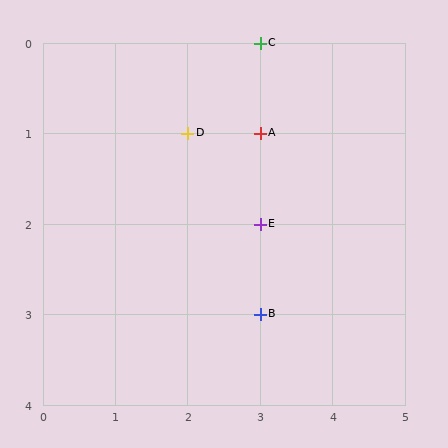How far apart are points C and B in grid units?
Points C and B are 3 rows apart.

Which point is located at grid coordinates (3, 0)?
Point C is at (3, 0).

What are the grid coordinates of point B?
Point B is at grid coordinates (3, 3).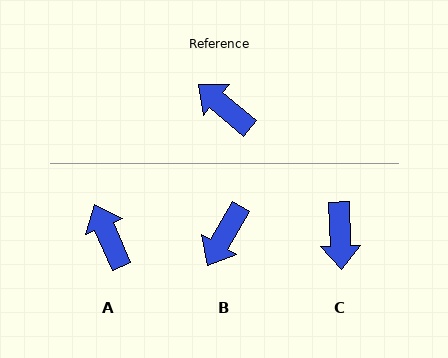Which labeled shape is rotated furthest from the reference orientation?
C, about 132 degrees away.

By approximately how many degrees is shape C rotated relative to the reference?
Approximately 132 degrees counter-clockwise.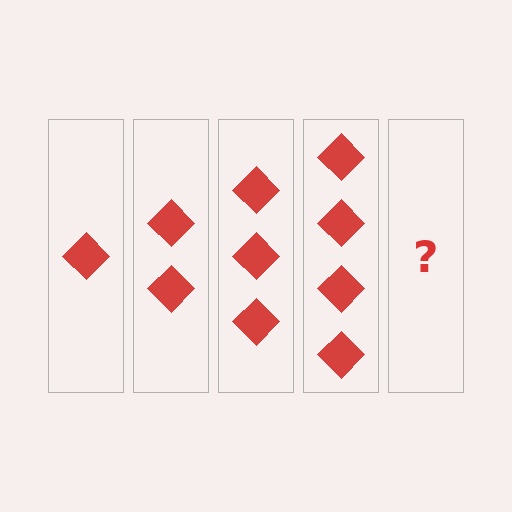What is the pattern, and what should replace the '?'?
The pattern is that each step adds one more diamond. The '?' should be 5 diamonds.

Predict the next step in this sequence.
The next step is 5 diamonds.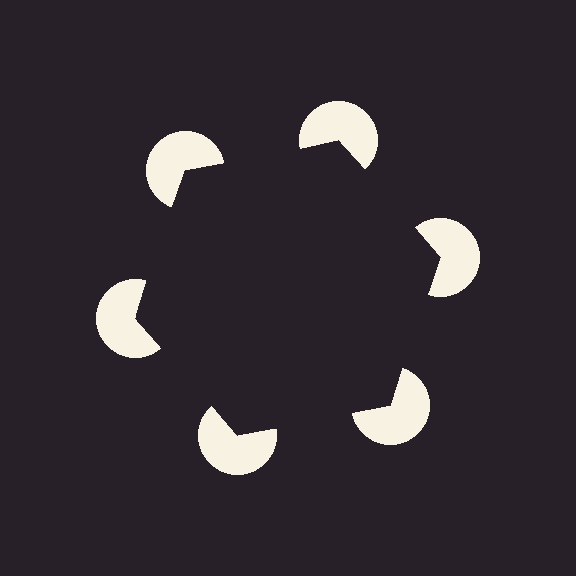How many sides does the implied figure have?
6 sides.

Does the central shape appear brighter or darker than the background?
It typically appears slightly darker than the background, even though no actual brightness change is drawn.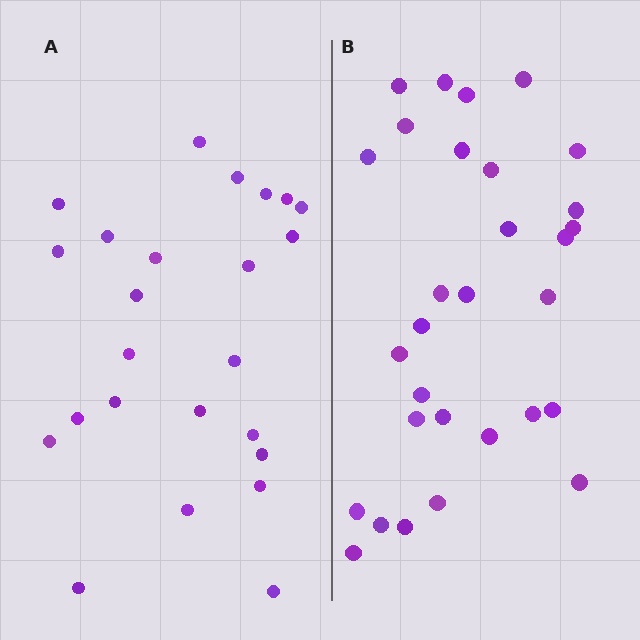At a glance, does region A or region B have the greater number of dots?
Region B (the right region) has more dots.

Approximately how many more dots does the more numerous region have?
Region B has about 6 more dots than region A.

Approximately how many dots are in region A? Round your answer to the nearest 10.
About 20 dots. (The exact count is 24, which rounds to 20.)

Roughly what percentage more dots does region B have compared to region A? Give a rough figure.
About 25% more.